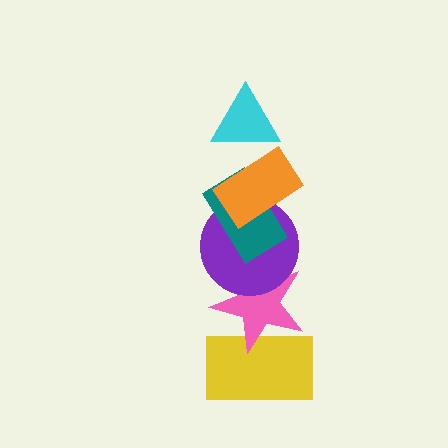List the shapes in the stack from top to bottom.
From top to bottom: the cyan triangle, the orange rectangle, the teal rectangle, the purple circle, the pink star, the yellow rectangle.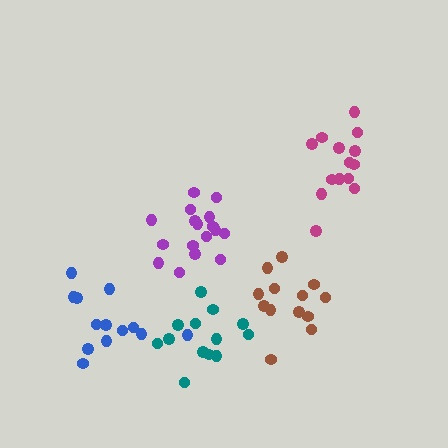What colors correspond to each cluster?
The clusters are colored: brown, blue, magenta, purple, teal.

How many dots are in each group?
Group 1: 13 dots, Group 2: 13 dots, Group 3: 14 dots, Group 4: 17 dots, Group 5: 13 dots (70 total).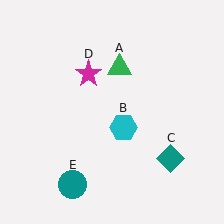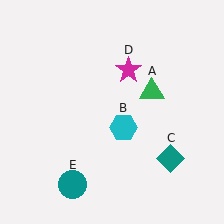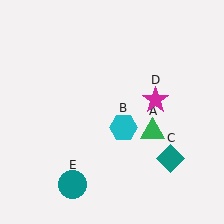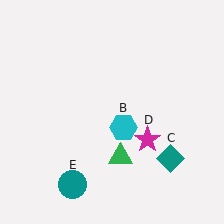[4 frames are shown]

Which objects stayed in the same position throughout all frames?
Cyan hexagon (object B) and teal diamond (object C) and teal circle (object E) remained stationary.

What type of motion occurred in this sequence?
The green triangle (object A), magenta star (object D) rotated clockwise around the center of the scene.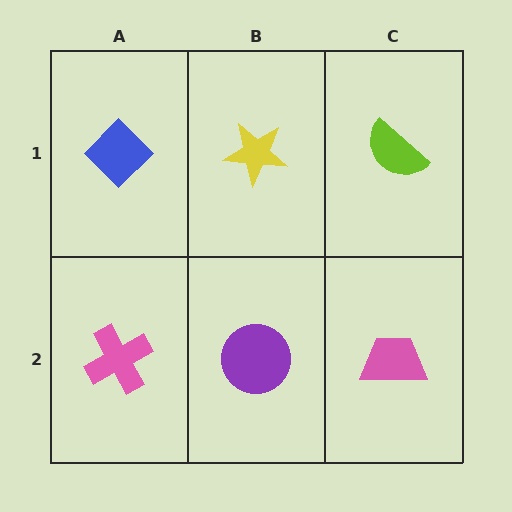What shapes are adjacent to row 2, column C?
A lime semicircle (row 1, column C), a purple circle (row 2, column B).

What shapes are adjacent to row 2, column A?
A blue diamond (row 1, column A), a purple circle (row 2, column B).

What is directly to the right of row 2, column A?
A purple circle.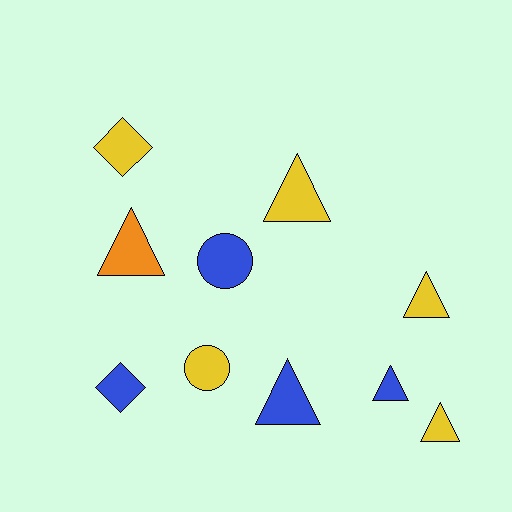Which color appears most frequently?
Yellow, with 5 objects.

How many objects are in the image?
There are 10 objects.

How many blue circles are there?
There is 1 blue circle.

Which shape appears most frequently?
Triangle, with 6 objects.